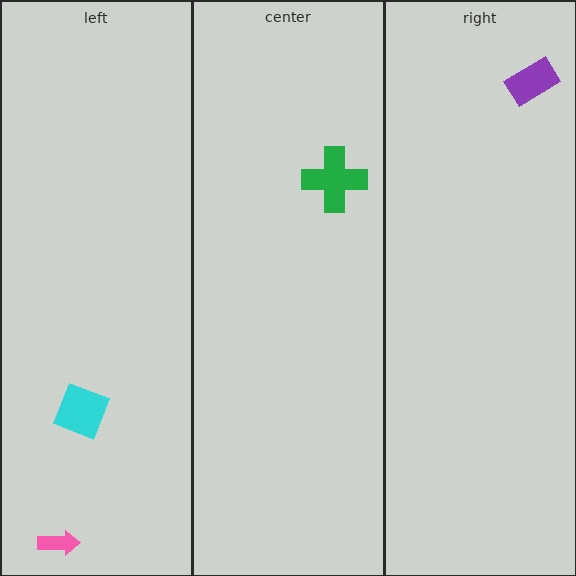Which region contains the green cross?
The center region.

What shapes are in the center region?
The green cross.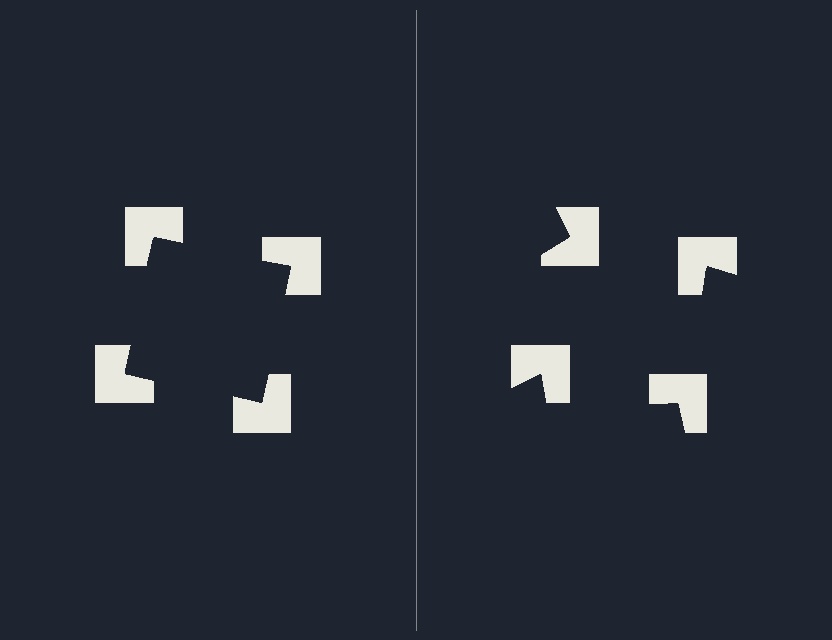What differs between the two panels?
The notched squares are positioned identically on both sides; only the wedge orientations differ. On the left they align to a square; on the right they are misaligned.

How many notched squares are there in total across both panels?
8 — 4 on each side.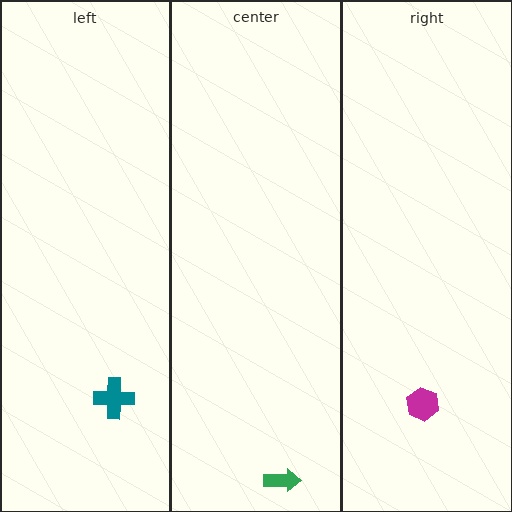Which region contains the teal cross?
The left region.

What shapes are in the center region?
The green arrow.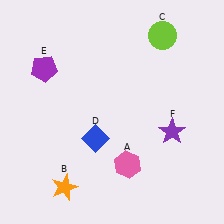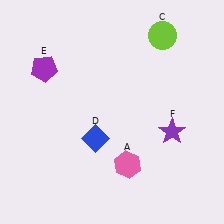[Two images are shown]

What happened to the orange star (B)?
The orange star (B) was removed in Image 2. It was in the bottom-left area of Image 1.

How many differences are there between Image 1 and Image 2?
There is 1 difference between the two images.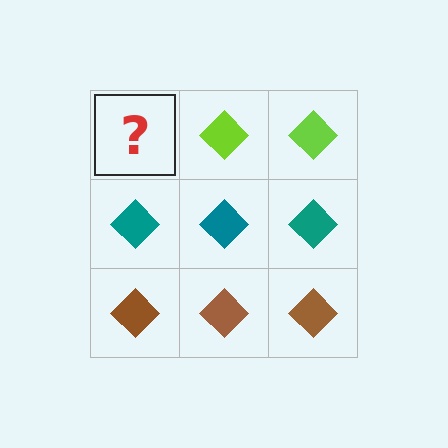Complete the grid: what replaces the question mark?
The question mark should be replaced with a lime diamond.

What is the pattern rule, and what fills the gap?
The rule is that each row has a consistent color. The gap should be filled with a lime diamond.